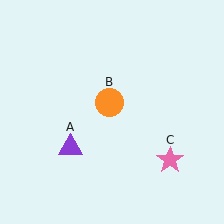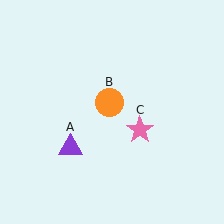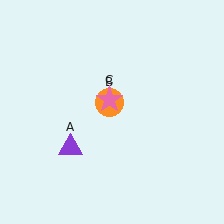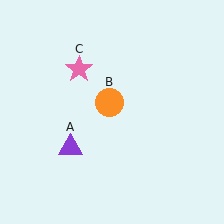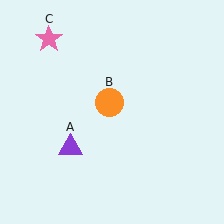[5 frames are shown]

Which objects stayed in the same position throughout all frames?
Purple triangle (object A) and orange circle (object B) remained stationary.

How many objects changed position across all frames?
1 object changed position: pink star (object C).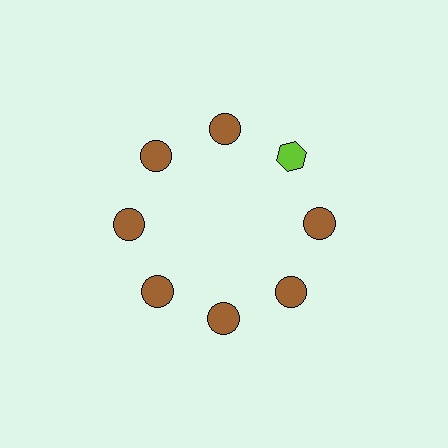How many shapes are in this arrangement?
There are 8 shapes arranged in a ring pattern.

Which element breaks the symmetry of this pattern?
The lime hexagon at roughly the 2 o'clock position breaks the symmetry. All other shapes are brown circles.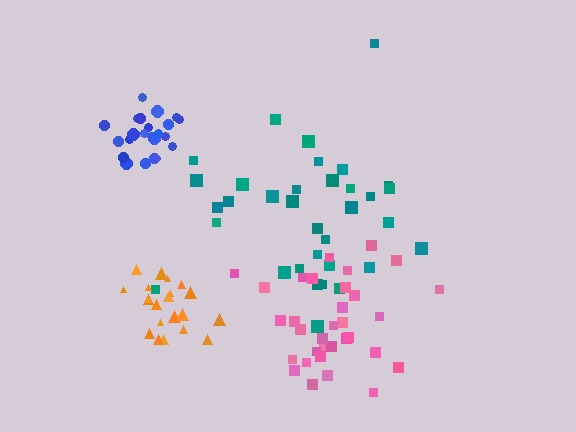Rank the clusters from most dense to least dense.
blue, orange, pink, teal.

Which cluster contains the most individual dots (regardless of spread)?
Teal (34).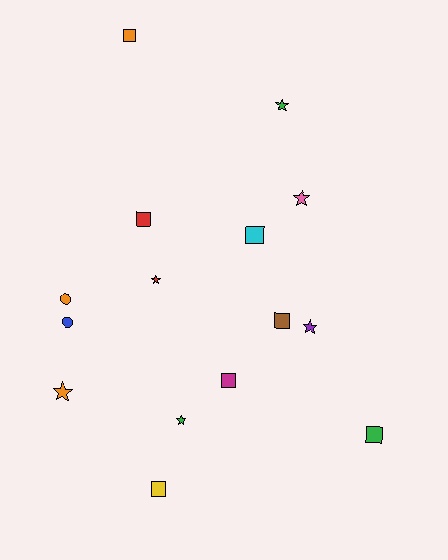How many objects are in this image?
There are 15 objects.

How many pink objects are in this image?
There is 1 pink object.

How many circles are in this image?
There are 2 circles.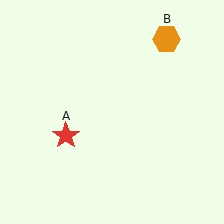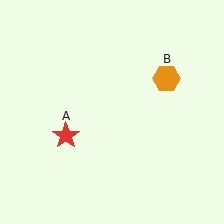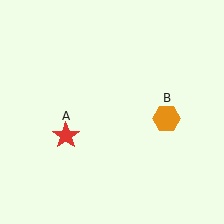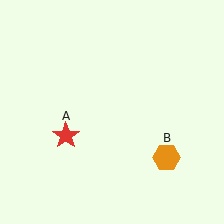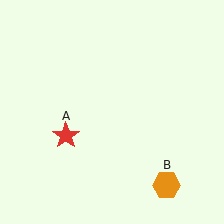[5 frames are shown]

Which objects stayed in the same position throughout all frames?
Red star (object A) remained stationary.